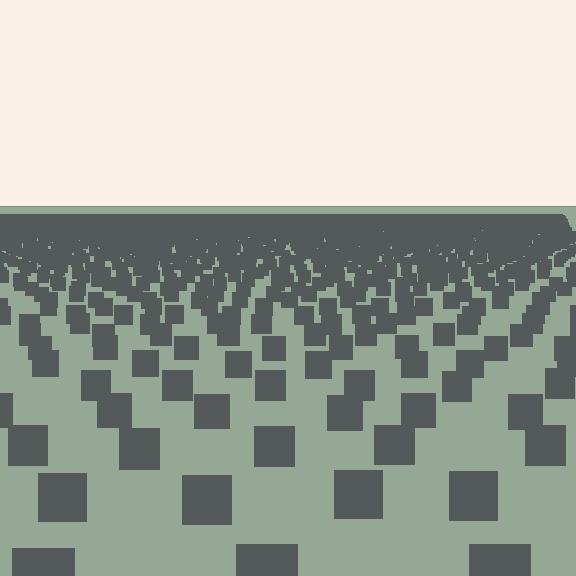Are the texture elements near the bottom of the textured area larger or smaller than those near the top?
Larger. Near the bottom, elements are closer to the viewer and appear at a bigger on-screen size.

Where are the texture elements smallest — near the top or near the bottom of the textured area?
Near the top.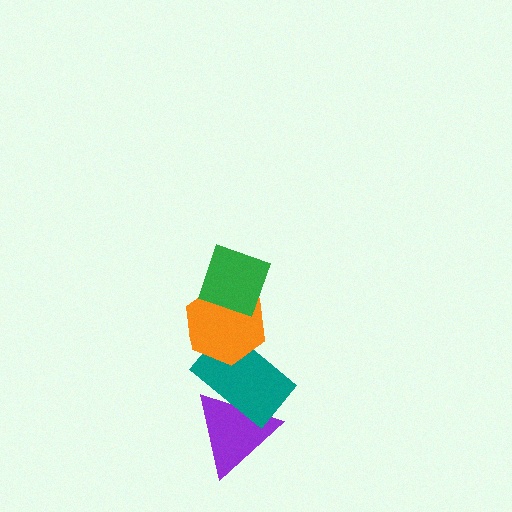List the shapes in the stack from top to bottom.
From top to bottom: the green diamond, the orange hexagon, the teal rectangle, the purple triangle.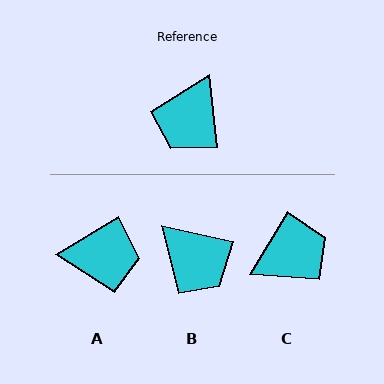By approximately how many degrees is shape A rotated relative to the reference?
Approximately 115 degrees counter-clockwise.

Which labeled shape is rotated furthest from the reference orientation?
C, about 144 degrees away.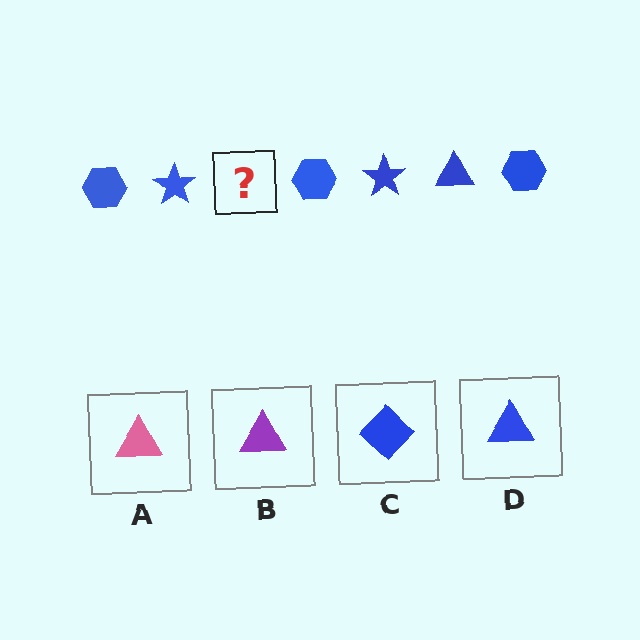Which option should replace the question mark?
Option D.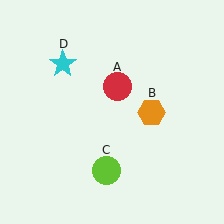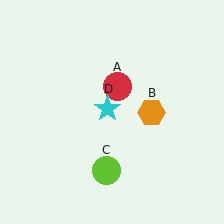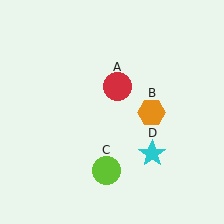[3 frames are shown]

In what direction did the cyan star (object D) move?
The cyan star (object D) moved down and to the right.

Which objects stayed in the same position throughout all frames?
Red circle (object A) and orange hexagon (object B) and lime circle (object C) remained stationary.